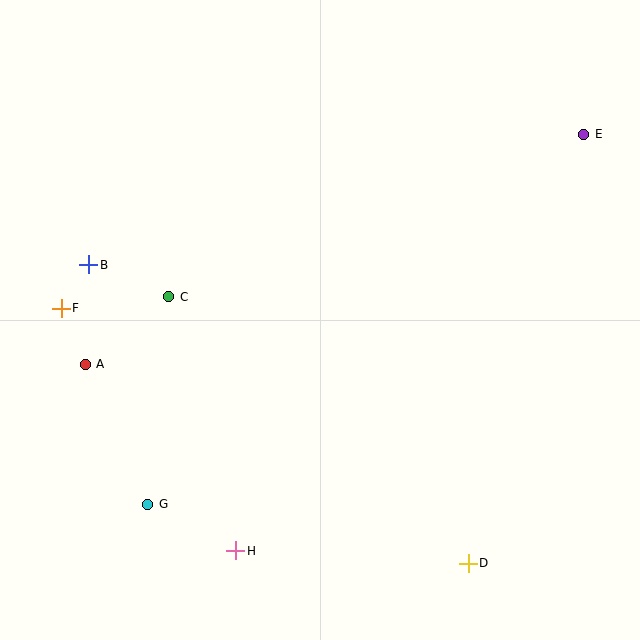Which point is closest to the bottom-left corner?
Point G is closest to the bottom-left corner.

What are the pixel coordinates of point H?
Point H is at (236, 551).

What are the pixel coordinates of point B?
Point B is at (89, 265).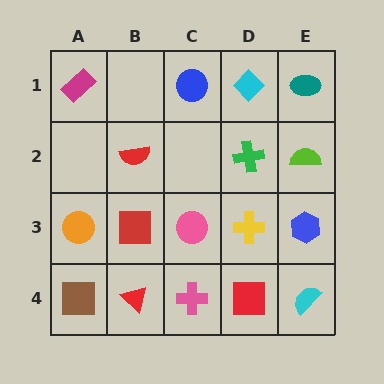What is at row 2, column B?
A red semicircle.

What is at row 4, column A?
A brown square.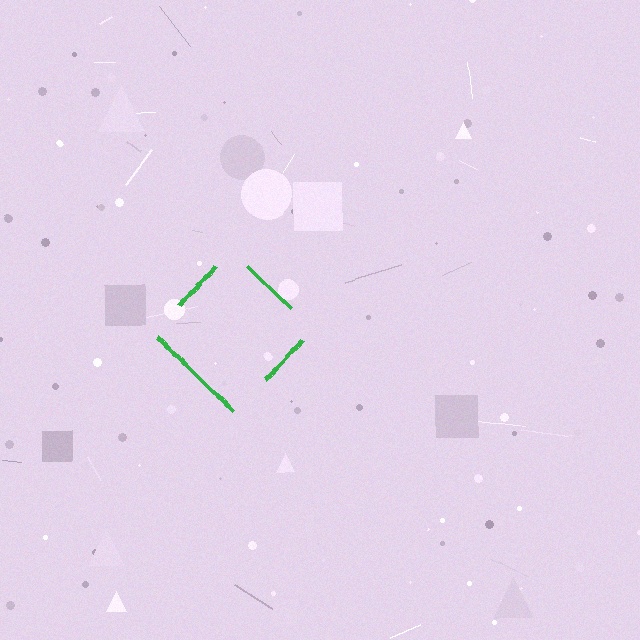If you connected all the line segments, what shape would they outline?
They would outline a diamond.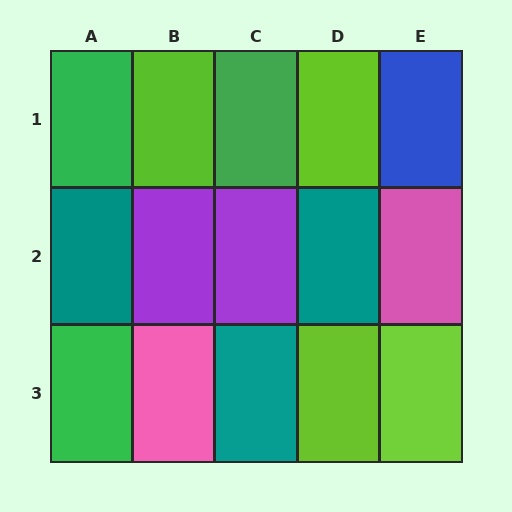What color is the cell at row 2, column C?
Purple.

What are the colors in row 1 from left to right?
Green, lime, green, lime, blue.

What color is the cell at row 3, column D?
Lime.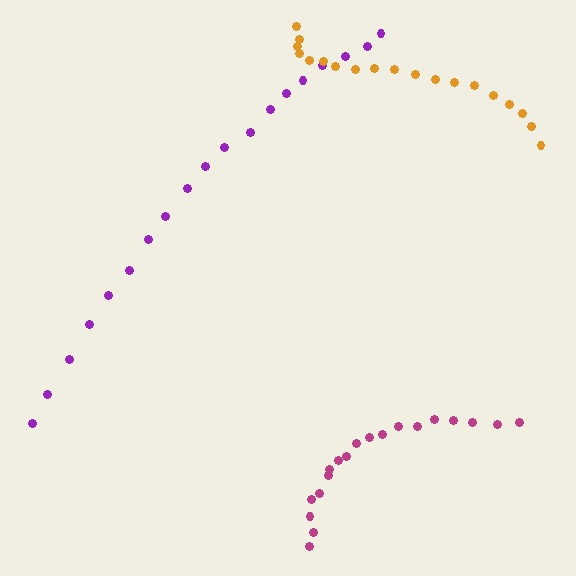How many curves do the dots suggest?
There are 3 distinct paths.